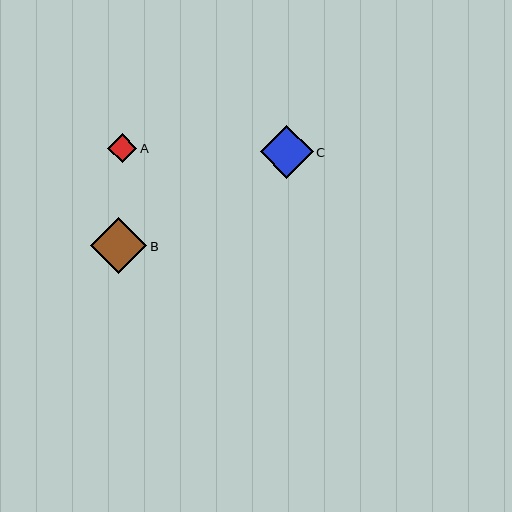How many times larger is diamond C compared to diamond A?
Diamond C is approximately 1.8 times the size of diamond A.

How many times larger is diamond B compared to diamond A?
Diamond B is approximately 2.0 times the size of diamond A.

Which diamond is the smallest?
Diamond A is the smallest with a size of approximately 29 pixels.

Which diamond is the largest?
Diamond B is the largest with a size of approximately 56 pixels.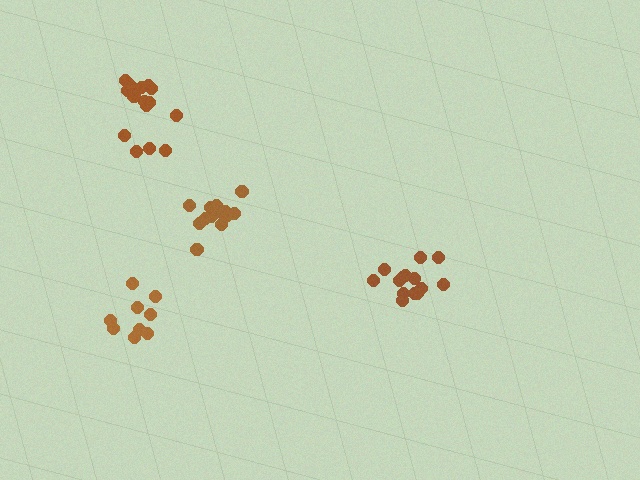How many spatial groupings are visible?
There are 4 spatial groupings.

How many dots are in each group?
Group 1: 14 dots, Group 2: 14 dots, Group 3: 9 dots, Group 4: 15 dots (52 total).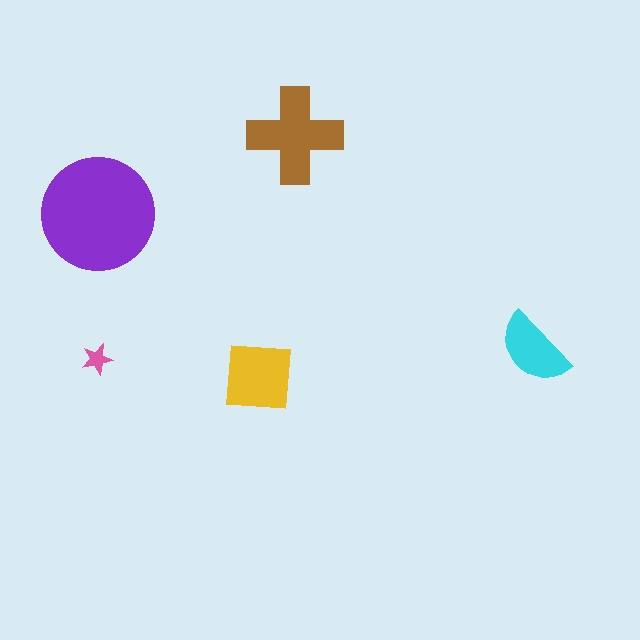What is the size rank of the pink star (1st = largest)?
5th.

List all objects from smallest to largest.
The pink star, the cyan semicircle, the yellow square, the brown cross, the purple circle.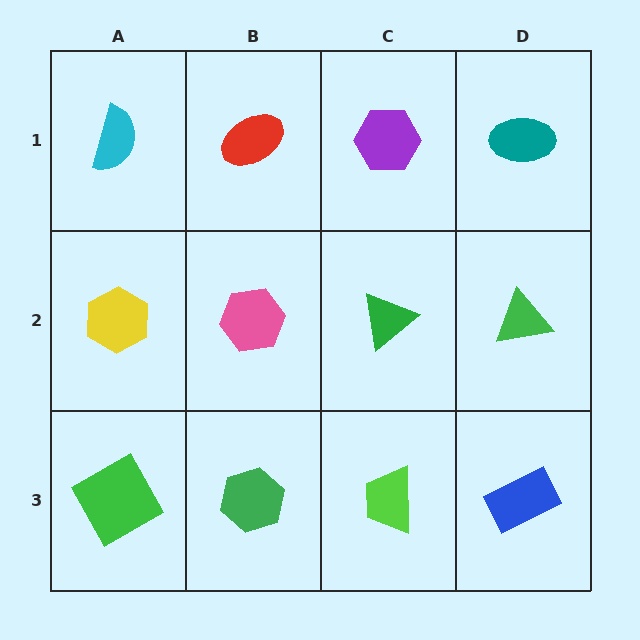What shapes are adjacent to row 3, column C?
A green triangle (row 2, column C), a green hexagon (row 3, column B), a blue rectangle (row 3, column D).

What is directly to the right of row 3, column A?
A green hexagon.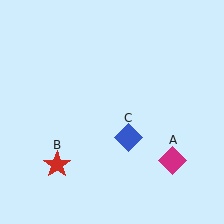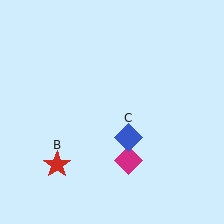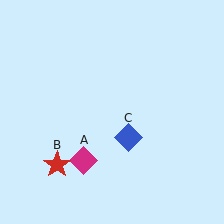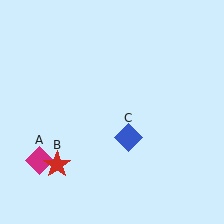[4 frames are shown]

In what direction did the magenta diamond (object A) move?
The magenta diamond (object A) moved left.